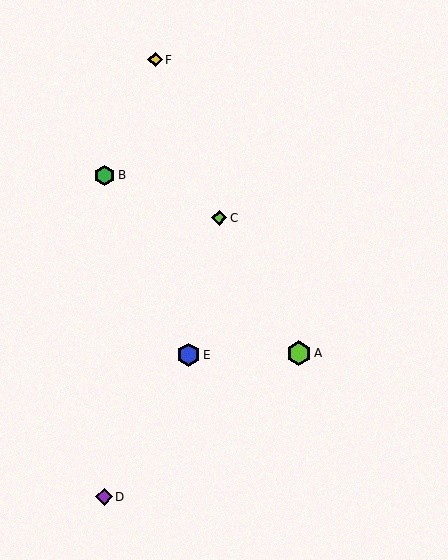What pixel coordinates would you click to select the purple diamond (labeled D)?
Click at (104, 497) to select the purple diamond D.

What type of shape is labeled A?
Shape A is a lime hexagon.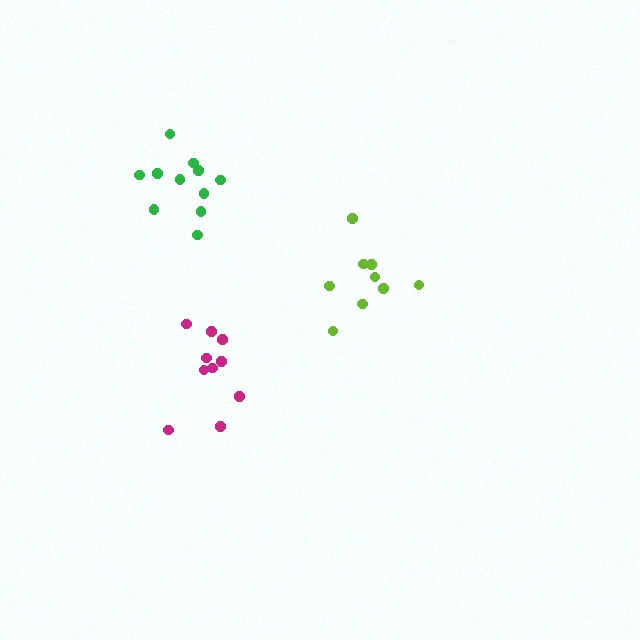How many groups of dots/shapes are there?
There are 3 groups.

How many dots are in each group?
Group 1: 9 dots, Group 2: 10 dots, Group 3: 11 dots (30 total).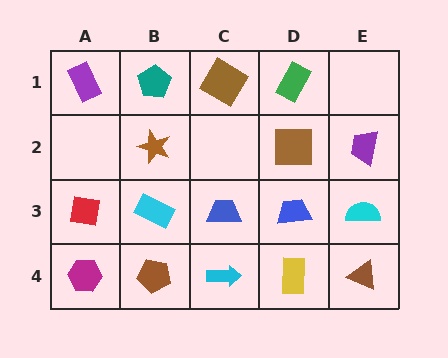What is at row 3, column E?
A cyan semicircle.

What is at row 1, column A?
A purple rectangle.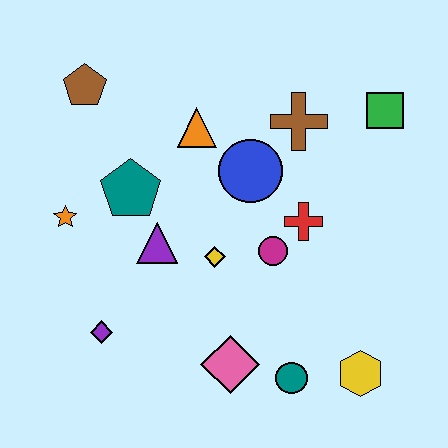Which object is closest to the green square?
The brown cross is closest to the green square.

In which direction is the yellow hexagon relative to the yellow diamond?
The yellow hexagon is to the right of the yellow diamond.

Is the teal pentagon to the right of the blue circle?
No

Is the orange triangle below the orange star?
No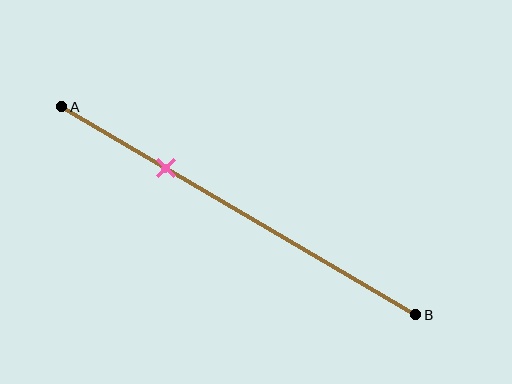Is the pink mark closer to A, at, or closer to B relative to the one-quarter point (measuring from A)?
The pink mark is closer to point B than the one-quarter point of segment AB.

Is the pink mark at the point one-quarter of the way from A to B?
No, the mark is at about 30% from A, not at the 25% one-quarter point.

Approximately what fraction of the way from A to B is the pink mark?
The pink mark is approximately 30% of the way from A to B.